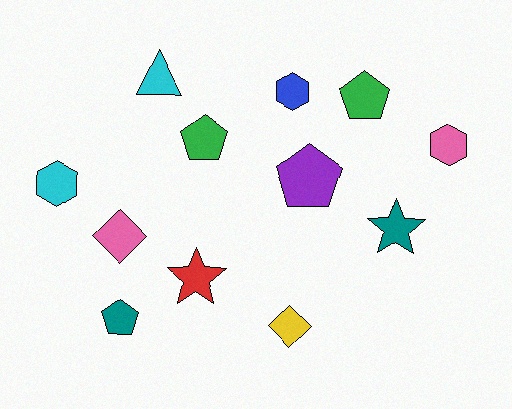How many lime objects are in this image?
There are no lime objects.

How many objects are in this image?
There are 12 objects.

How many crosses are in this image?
There are no crosses.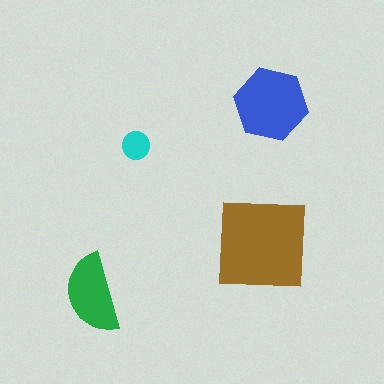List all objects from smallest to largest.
The cyan circle, the green semicircle, the blue hexagon, the brown square.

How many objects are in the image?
There are 4 objects in the image.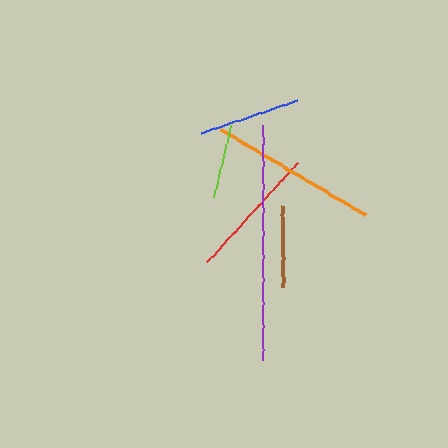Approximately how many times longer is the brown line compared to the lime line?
The brown line is approximately 1.1 times the length of the lime line.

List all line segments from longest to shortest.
From longest to shortest: purple, orange, red, blue, brown, lime.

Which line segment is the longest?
The purple line is the longest at approximately 235 pixels.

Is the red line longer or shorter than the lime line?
The red line is longer than the lime line.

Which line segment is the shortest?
The lime line is the shortest at approximately 73 pixels.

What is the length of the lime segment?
The lime segment is approximately 73 pixels long.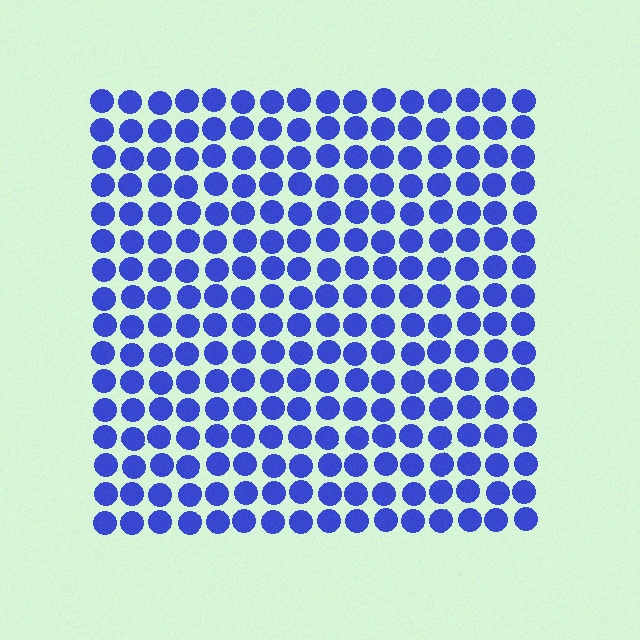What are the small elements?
The small elements are circles.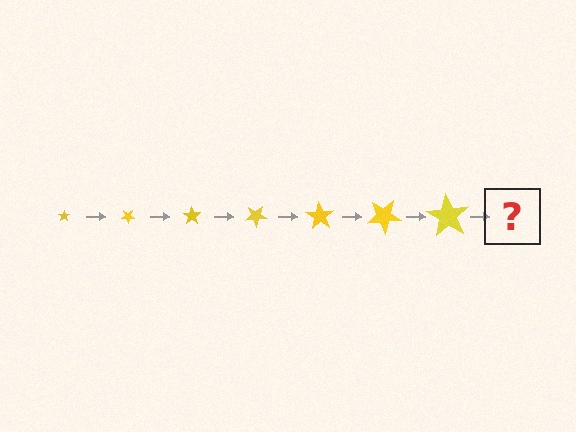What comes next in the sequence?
The next element should be a star, larger than the previous one and rotated 245 degrees from the start.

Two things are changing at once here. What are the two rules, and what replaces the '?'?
The two rules are that the star grows larger each step and it rotates 35 degrees each step. The '?' should be a star, larger than the previous one and rotated 245 degrees from the start.